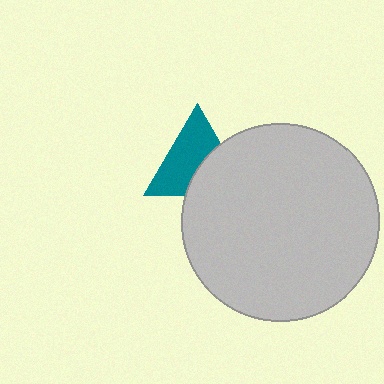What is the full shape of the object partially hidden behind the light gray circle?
The partially hidden object is a teal triangle.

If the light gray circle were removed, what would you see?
You would see the complete teal triangle.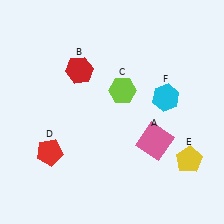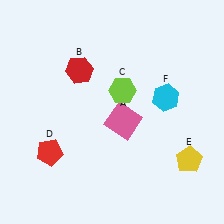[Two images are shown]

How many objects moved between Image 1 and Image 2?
1 object moved between the two images.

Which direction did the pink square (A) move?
The pink square (A) moved left.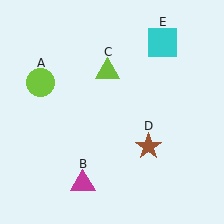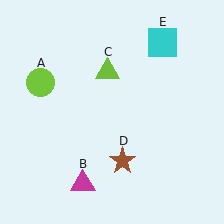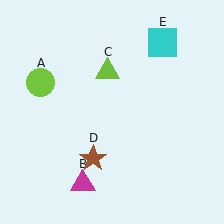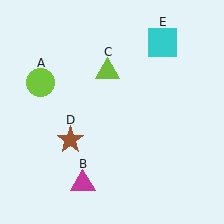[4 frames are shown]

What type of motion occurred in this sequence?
The brown star (object D) rotated clockwise around the center of the scene.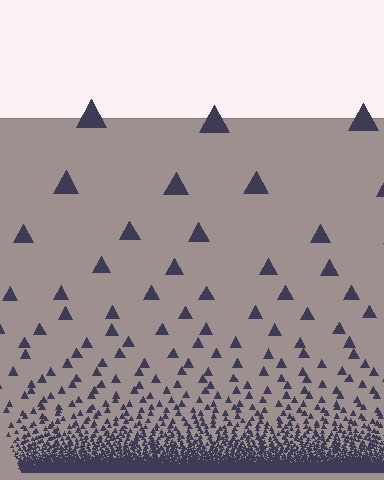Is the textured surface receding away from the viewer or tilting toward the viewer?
The surface appears to tilt toward the viewer. Texture elements get larger and sparser toward the top.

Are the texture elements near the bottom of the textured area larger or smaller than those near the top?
Smaller. The gradient is inverted — elements near the bottom are smaller and denser.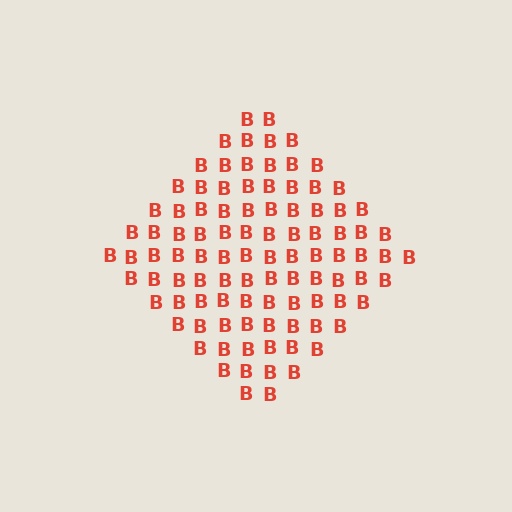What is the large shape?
The large shape is a diamond.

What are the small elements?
The small elements are letter B's.